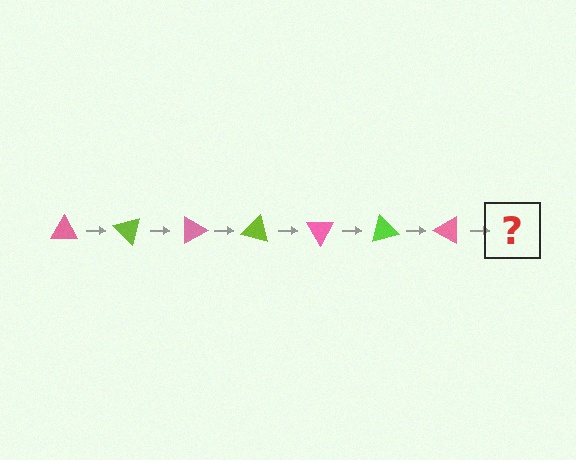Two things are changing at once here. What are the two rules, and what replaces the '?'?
The two rules are that it rotates 45 degrees each step and the color cycles through pink and lime. The '?' should be a lime triangle, rotated 315 degrees from the start.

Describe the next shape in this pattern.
It should be a lime triangle, rotated 315 degrees from the start.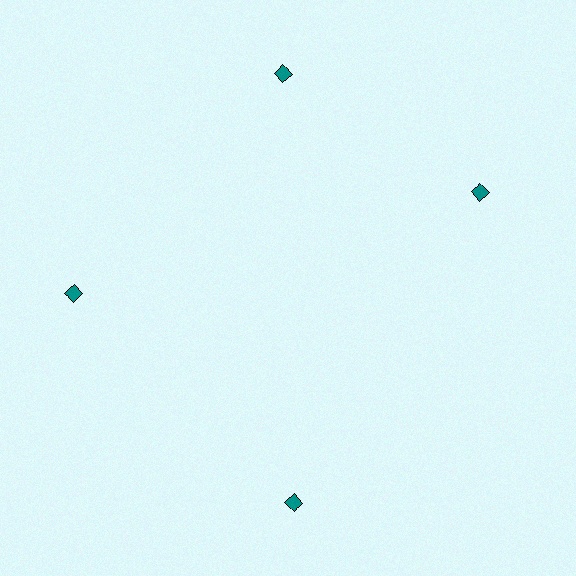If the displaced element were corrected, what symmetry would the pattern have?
It would have 4-fold rotational symmetry — the pattern would map onto itself every 90 degrees.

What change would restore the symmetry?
The symmetry would be restored by rotating it back into even spacing with its neighbors so that all 4 diamonds sit at equal angles and equal distance from the center.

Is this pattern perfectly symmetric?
No. The 4 teal diamonds are arranged in a ring, but one element near the 3 o'clock position is rotated out of alignment along the ring, breaking the 4-fold rotational symmetry.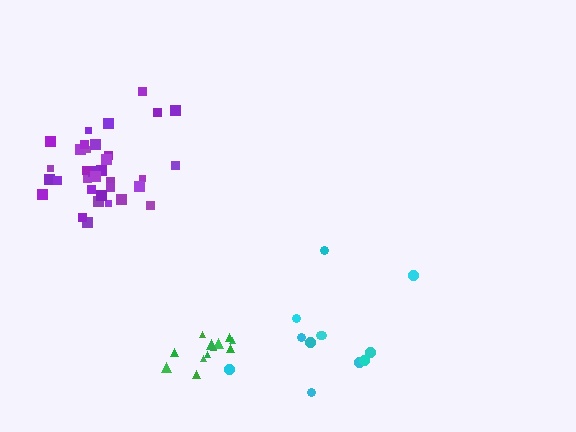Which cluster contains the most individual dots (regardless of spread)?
Purple (34).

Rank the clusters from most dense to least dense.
purple, green, cyan.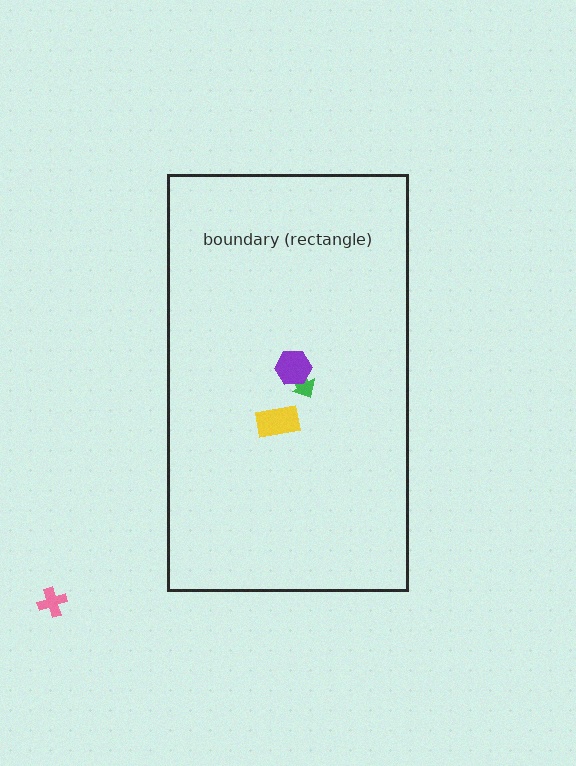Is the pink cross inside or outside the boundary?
Outside.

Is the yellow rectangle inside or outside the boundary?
Inside.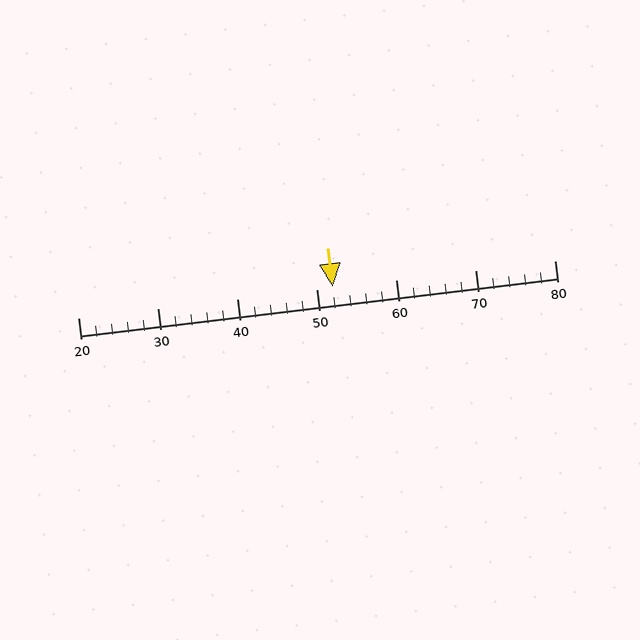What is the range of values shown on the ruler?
The ruler shows values from 20 to 80.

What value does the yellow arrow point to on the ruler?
The yellow arrow points to approximately 52.